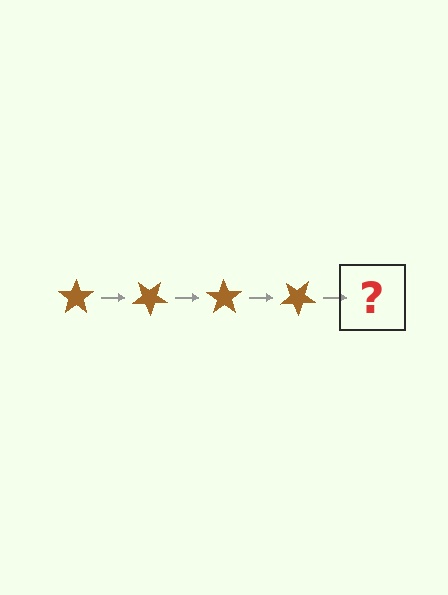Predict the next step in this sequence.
The next step is a brown star rotated 140 degrees.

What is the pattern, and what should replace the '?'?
The pattern is that the star rotates 35 degrees each step. The '?' should be a brown star rotated 140 degrees.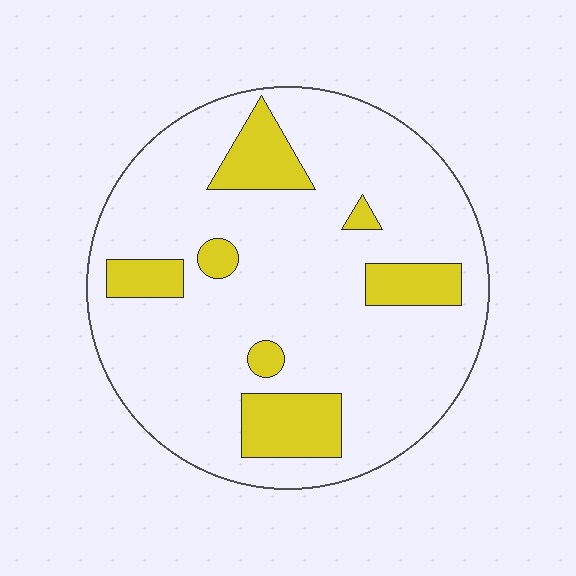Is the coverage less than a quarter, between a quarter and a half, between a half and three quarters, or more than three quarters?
Less than a quarter.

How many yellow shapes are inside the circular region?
7.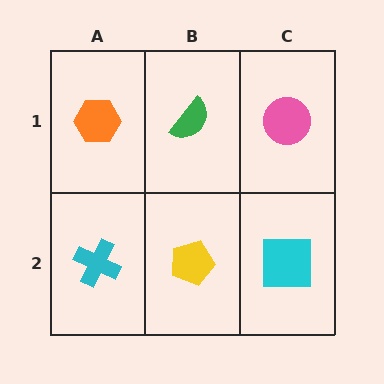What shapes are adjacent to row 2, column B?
A green semicircle (row 1, column B), a cyan cross (row 2, column A), a cyan square (row 2, column C).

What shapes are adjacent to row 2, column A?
An orange hexagon (row 1, column A), a yellow pentagon (row 2, column B).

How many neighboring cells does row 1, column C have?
2.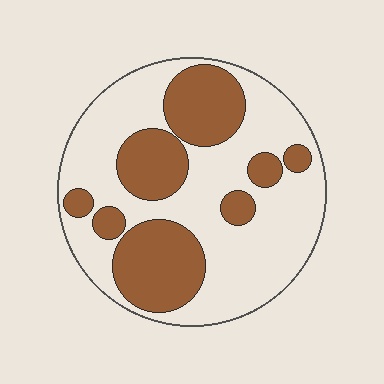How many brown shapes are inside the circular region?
8.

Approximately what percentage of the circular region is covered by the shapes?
Approximately 35%.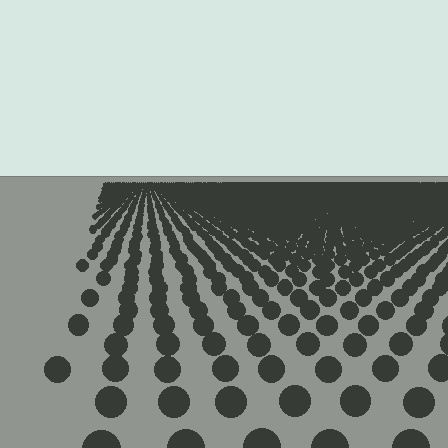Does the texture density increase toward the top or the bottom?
Density increases toward the top.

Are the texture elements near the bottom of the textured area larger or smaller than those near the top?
Larger. Near the bottom, elements are closer to the viewer and appear at a bigger on-screen size.